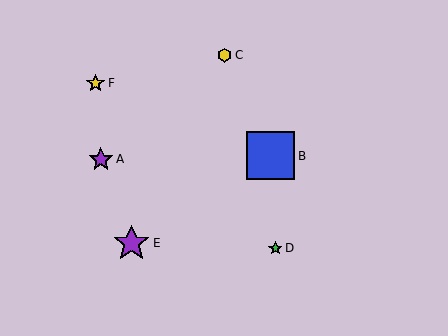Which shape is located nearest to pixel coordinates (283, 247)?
The green star (labeled D) at (275, 248) is nearest to that location.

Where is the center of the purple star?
The center of the purple star is at (101, 159).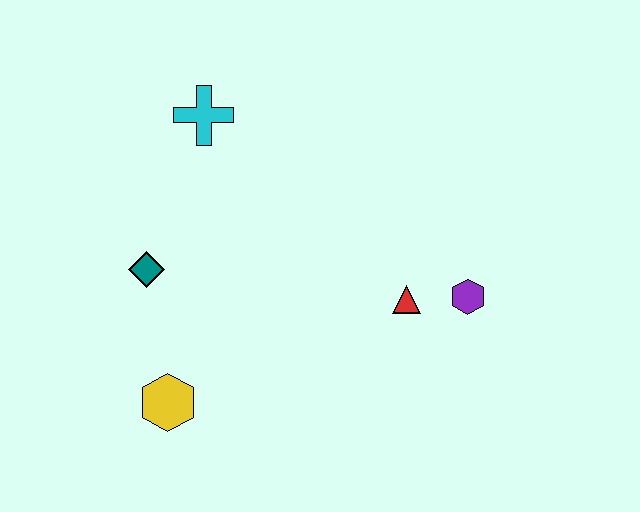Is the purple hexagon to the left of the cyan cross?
No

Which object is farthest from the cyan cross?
The purple hexagon is farthest from the cyan cross.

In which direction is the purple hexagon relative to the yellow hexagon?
The purple hexagon is to the right of the yellow hexagon.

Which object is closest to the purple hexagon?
The red triangle is closest to the purple hexagon.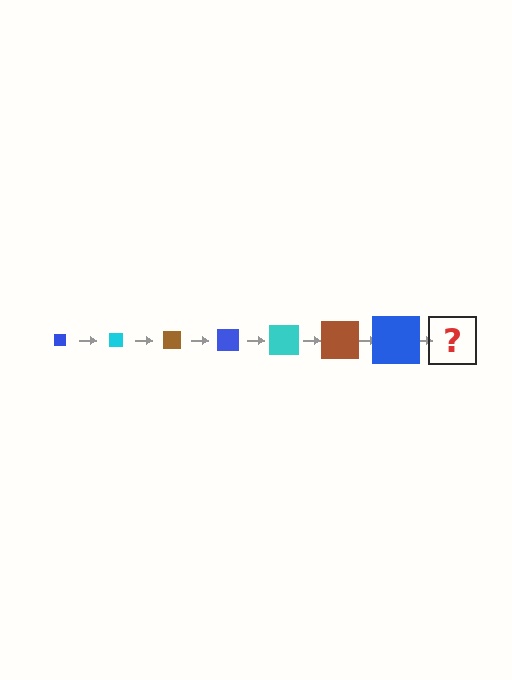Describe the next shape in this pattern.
It should be a cyan square, larger than the previous one.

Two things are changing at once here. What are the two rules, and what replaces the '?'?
The two rules are that the square grows larger each step and the color cycles through blue, cyan, and brown. The '?' should be a cyan square, larger than the previous one.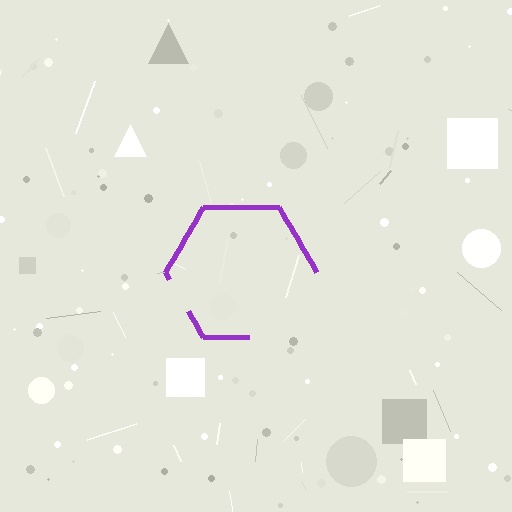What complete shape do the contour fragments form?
The contour fragments form a hexagon.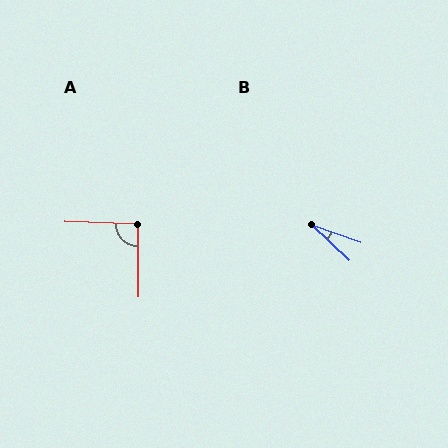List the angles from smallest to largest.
B (24°), A (92°).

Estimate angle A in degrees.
Approximately 92 degrees.